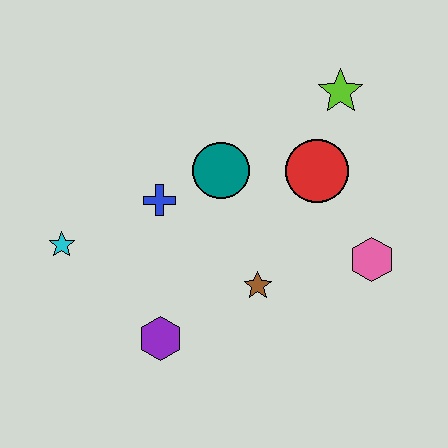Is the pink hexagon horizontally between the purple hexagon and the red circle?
No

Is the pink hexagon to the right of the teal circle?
Yes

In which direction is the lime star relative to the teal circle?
The lime star is to the right of the teal circle.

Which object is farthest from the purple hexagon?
The lime star is farthest from the purple hexagon.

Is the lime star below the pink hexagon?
No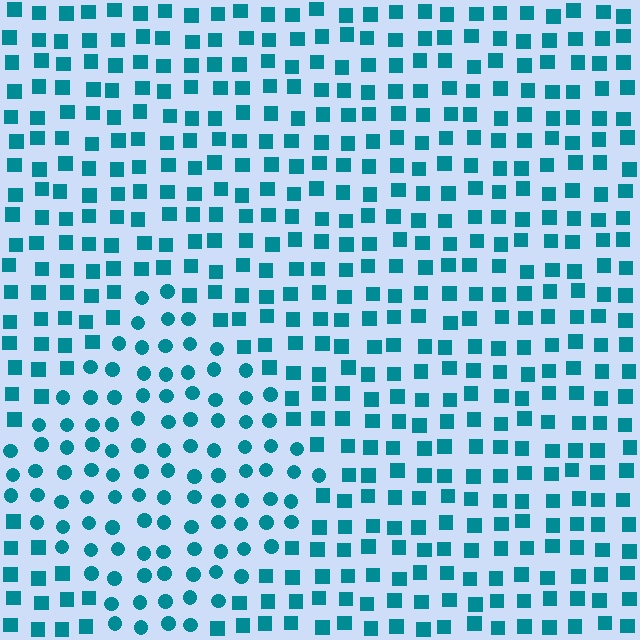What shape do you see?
I see a diamond.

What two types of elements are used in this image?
The image uses circles inside the diamond region and squares outside it.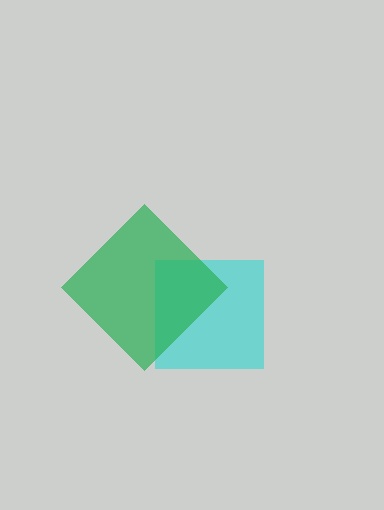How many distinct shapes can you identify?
There are 2 distinct shapes: a cyan square, a green diamond.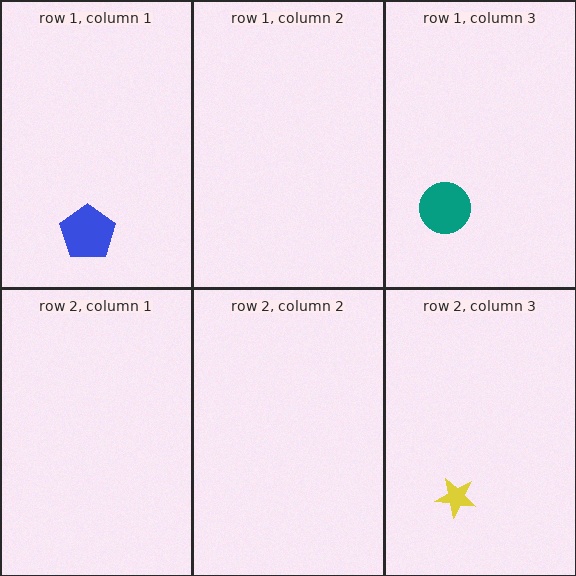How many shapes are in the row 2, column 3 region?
1.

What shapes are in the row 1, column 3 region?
The teal circle.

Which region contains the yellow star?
The row 2, column 3 region.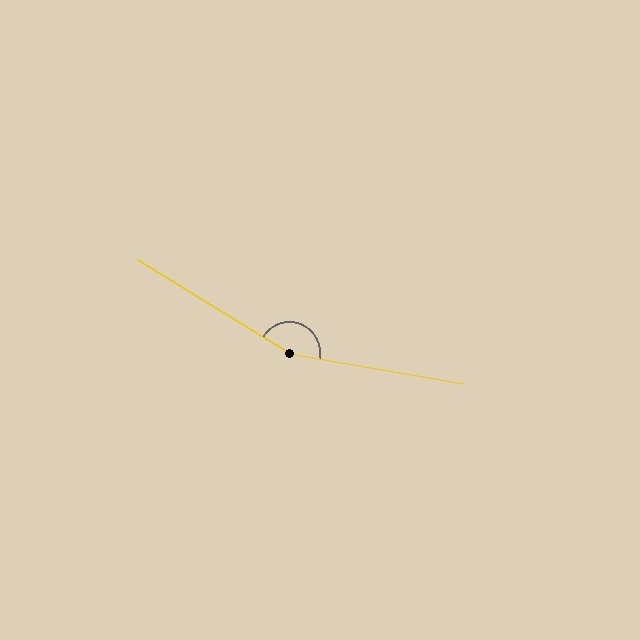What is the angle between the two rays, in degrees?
Approximately 158 degrees.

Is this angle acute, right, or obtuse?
It is obtuse.